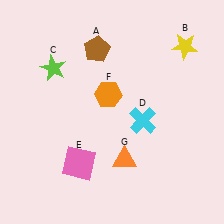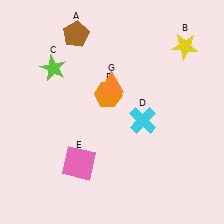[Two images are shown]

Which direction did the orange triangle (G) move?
The orange triangle (G) moved up.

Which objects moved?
The objects that moved are: the brown pentagon (A), the orange triangle (G).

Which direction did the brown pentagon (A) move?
The brown pentagon (A) moved left.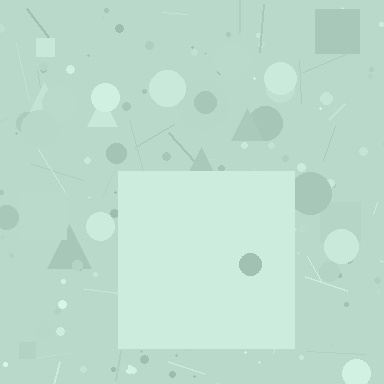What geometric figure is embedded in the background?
A square is embedded in the background.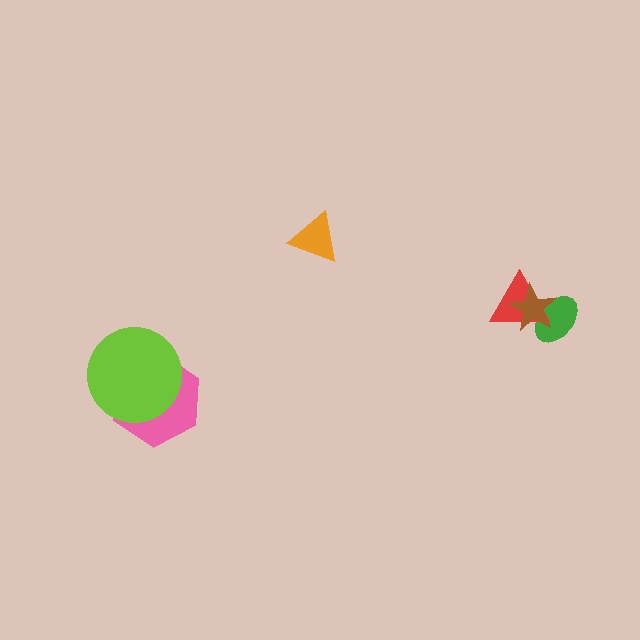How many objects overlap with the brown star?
2 objects overlap with the brown star.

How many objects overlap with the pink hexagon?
1 object overlaps with the pink hexagon.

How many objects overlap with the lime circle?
1 object overlaps with the lime circle.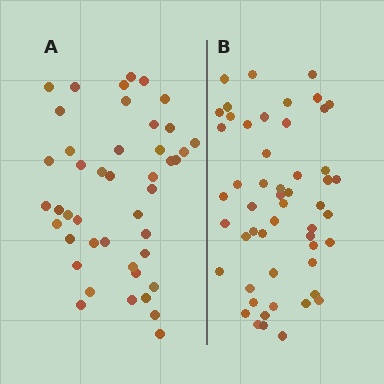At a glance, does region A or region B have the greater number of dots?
Region B (the right region) has more dots.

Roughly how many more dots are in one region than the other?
Region B has roughly 8 or so more dots than region A.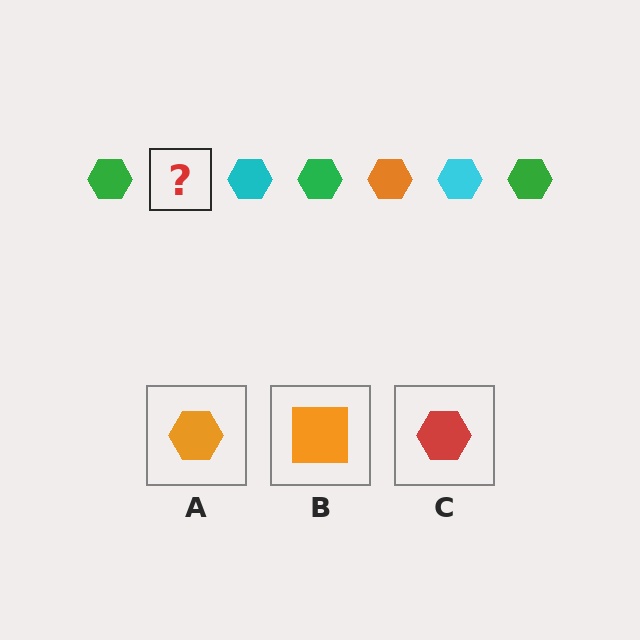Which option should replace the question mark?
Option A.